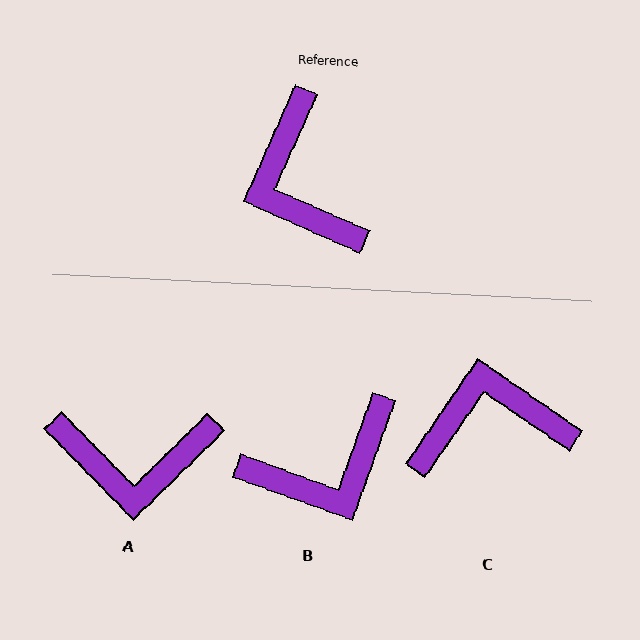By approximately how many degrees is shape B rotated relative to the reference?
Approximately 94 degrees counter-clockwise.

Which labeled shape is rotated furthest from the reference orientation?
C, about 101 degrees away.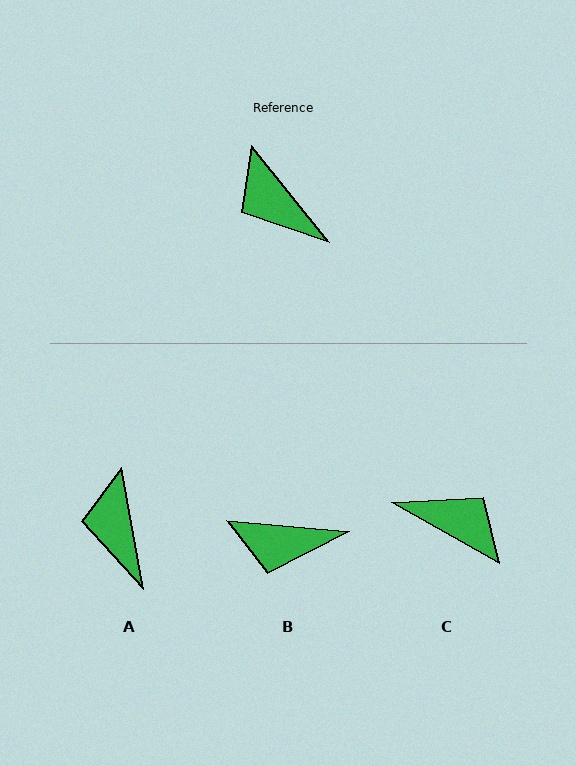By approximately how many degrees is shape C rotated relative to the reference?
Approximately 158 degrees clockwise.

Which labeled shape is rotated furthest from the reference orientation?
C, about 158 degrees away.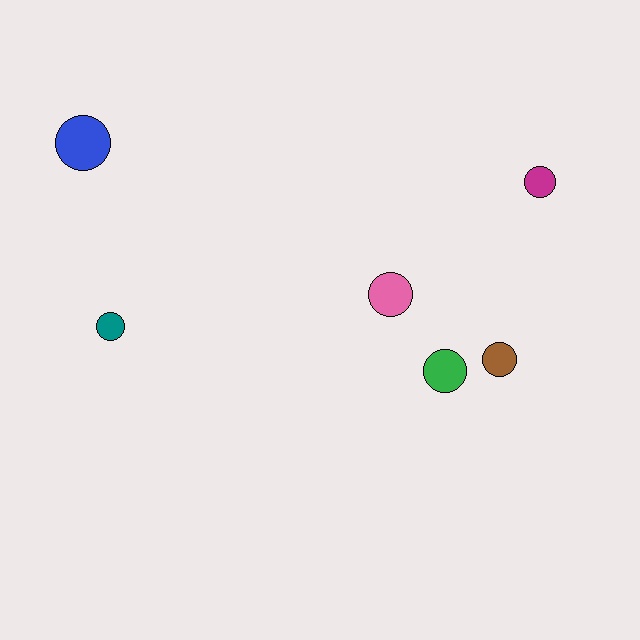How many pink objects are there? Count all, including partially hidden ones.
There is 1 pink object.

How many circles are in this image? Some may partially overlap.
There are 6 circles.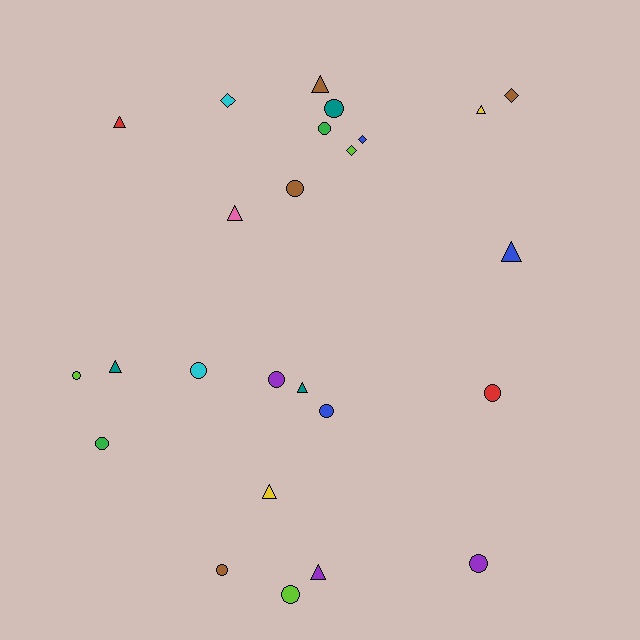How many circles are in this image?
There are 12 circles.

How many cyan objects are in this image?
There are 2 cyan objects.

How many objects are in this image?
There are 25 objects.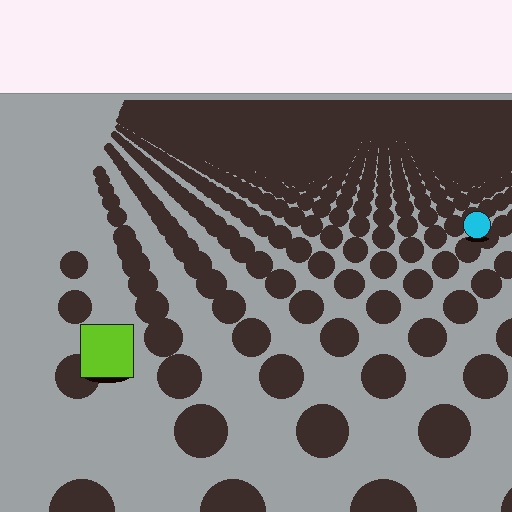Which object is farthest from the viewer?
The cyan circle is farthest from the viewer. It appears smaller and the ground texture around it is denser.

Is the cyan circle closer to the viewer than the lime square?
No. The lime square is closer — you can tell from the texture gradient: the ground texture is coarser near it.